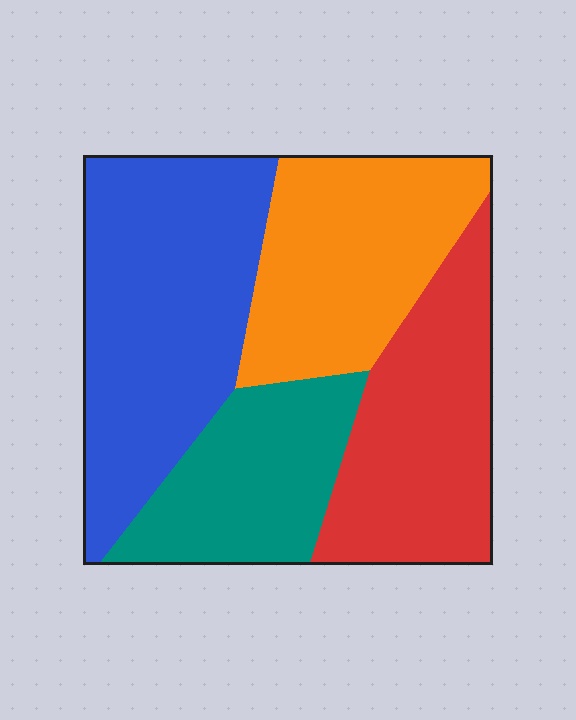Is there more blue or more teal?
Blue.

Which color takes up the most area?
Blue, at roughly 35%.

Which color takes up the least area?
Teal, at roughly 20%.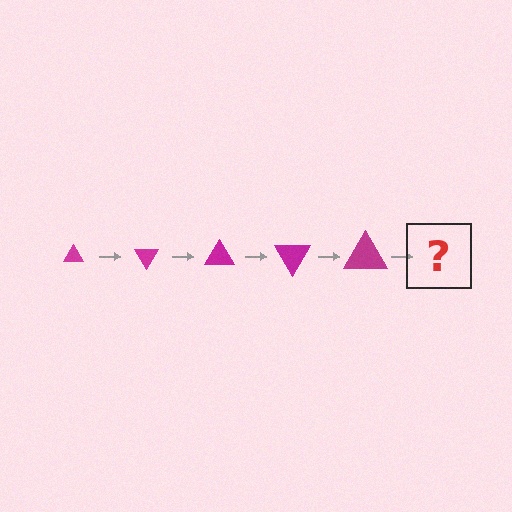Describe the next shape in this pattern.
It should be a triangle, larger than the previous one and rotated 300 degrees from the start.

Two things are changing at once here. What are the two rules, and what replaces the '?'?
The two rules are that the triangle grows larger each step and it rotates 60 degrees each step. The '?' should be a triangle, larger than the previous one and rotated 300 degrees from the start.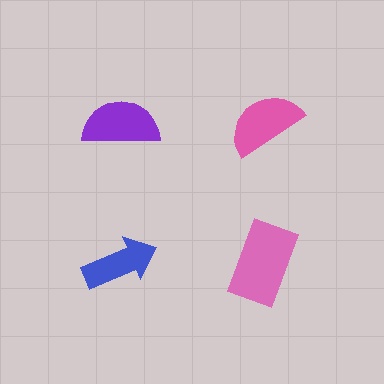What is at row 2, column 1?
A blue arrow.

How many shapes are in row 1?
2 shapes.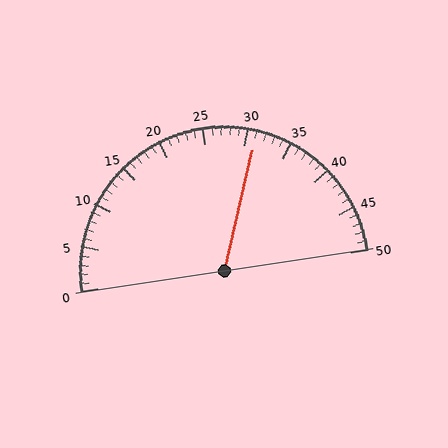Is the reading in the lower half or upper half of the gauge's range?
The reading is in the upper half of the range (0 to 50).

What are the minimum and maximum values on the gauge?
The gauge ranges from 0 to 50.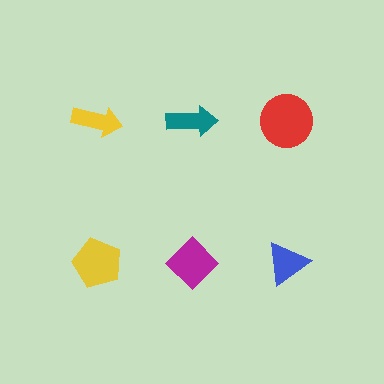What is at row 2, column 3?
A blue triangle.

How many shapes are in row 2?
3 shapes.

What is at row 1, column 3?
A red circle.